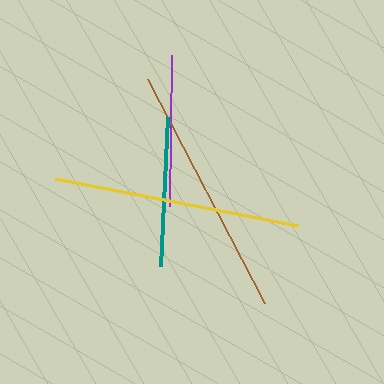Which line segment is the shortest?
The teal line is the shortest at approximately 150 pixels.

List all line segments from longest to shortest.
From longest to shortest: brown, yellow, purple, teal.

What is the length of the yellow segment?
The yellow segment is approximately 247 pixels long.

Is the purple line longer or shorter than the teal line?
The purple line is longer than the teal line.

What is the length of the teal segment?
The teal segment is approximately 150 pixels long.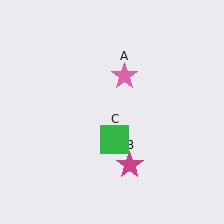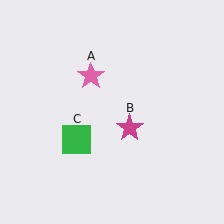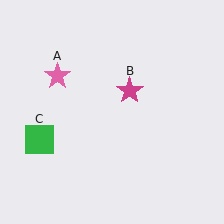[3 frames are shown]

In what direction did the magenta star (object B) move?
The magenta star (object B) moved up.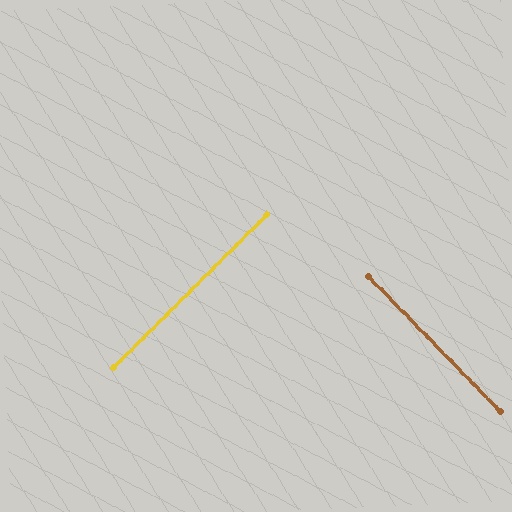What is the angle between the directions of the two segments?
Approximately 89 degrees.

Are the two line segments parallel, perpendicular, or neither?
Perpendicular — they meet at approximately 89°.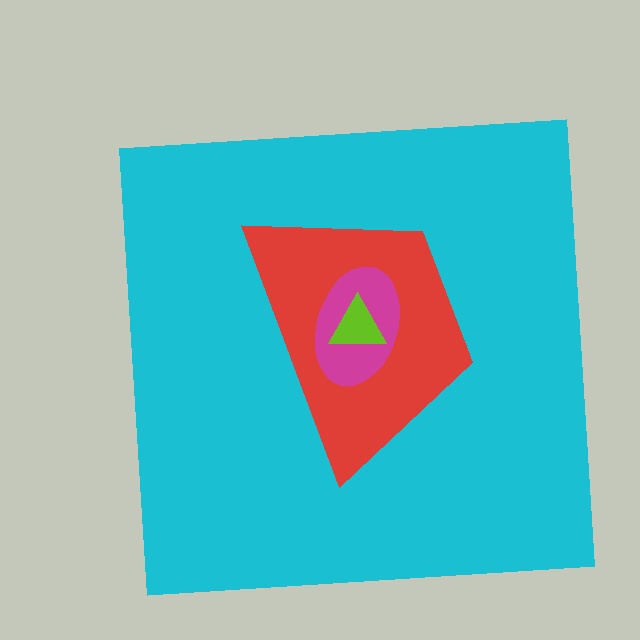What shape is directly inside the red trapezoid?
The magenta ellipse.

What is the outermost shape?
The cyan square.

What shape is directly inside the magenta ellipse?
The lime triangle.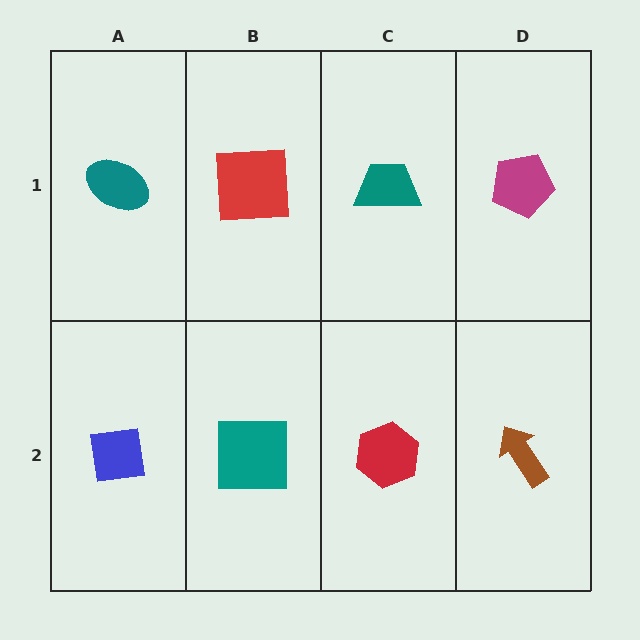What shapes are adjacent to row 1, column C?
A red hexagon (row 2, column C), a red square (row 1, column B), a magenta pentagon (row 1, column D).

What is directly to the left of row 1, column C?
A red square.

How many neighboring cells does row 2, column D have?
2.